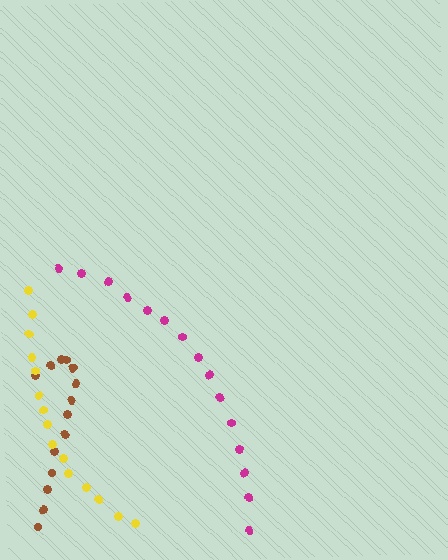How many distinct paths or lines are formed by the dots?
There are 3 distinct paths.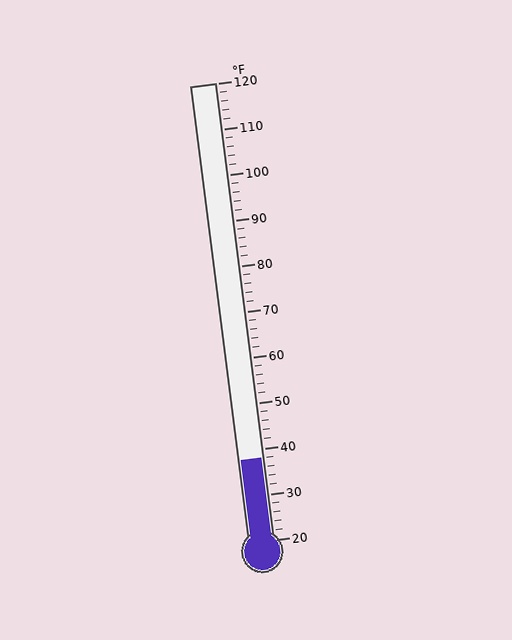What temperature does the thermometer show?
The thermometer shows approximately 38°F.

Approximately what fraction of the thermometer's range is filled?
The thermometer is filled to approximately 20% of its range.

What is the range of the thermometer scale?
The thermometer scale ranges from 20°F to 120°F.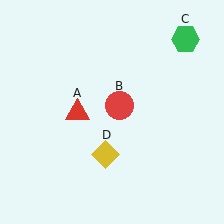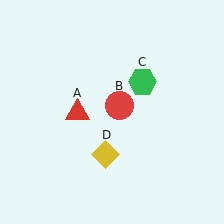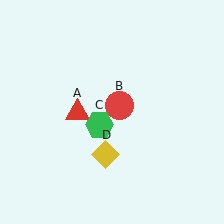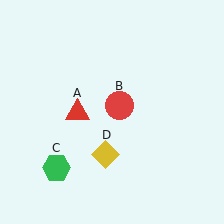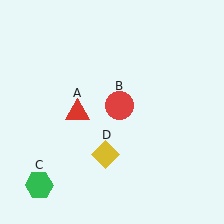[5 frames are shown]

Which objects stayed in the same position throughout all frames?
Red triangle (object A) and red circle (object B) and yellow diamond (object D) remained stationary.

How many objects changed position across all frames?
1 object changed position: green hexagon (object C).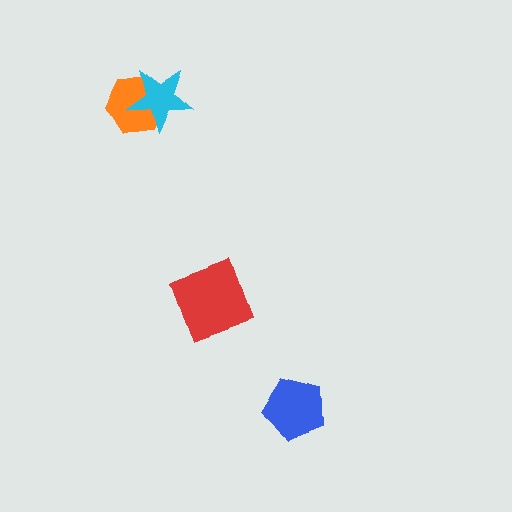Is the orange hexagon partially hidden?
Yes, it is partially covered by another shape.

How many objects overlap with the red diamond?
0 objects overlap with the red diamond.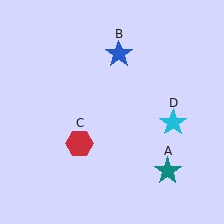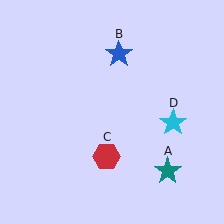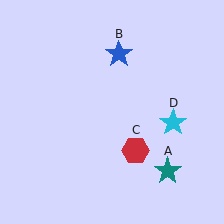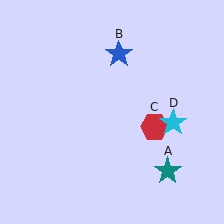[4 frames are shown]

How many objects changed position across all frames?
1 object changed position: red hexagon (object C).